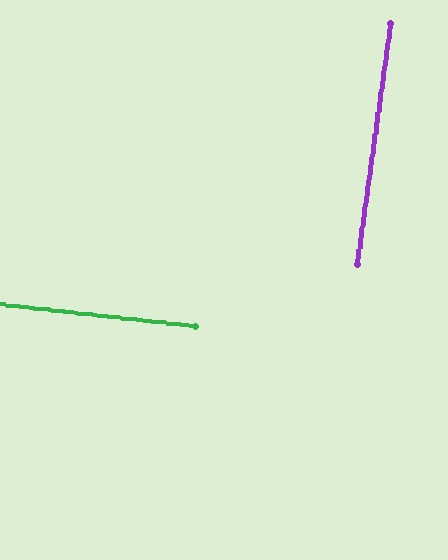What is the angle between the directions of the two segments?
Approximately 89 degrees.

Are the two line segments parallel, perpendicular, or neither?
Perpendicular — they meet at approximately 89°.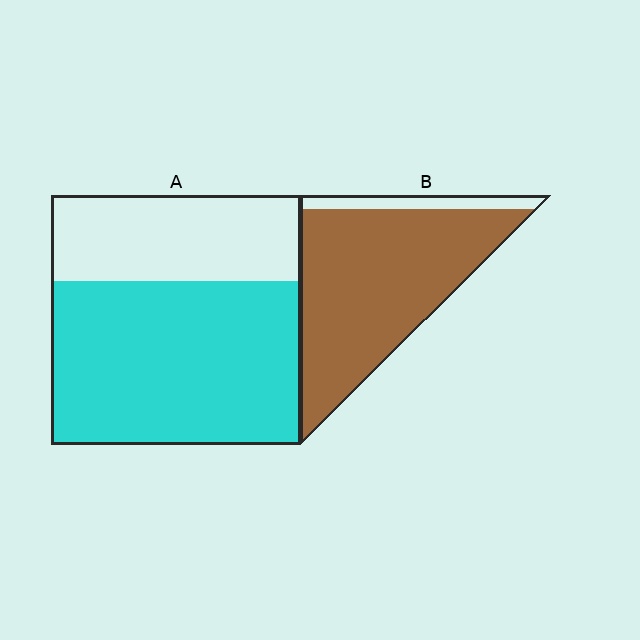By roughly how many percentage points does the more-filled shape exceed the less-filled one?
By roughly 25 percentage points (B over A).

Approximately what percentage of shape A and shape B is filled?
A is approximately 65% and B is approximately 90%.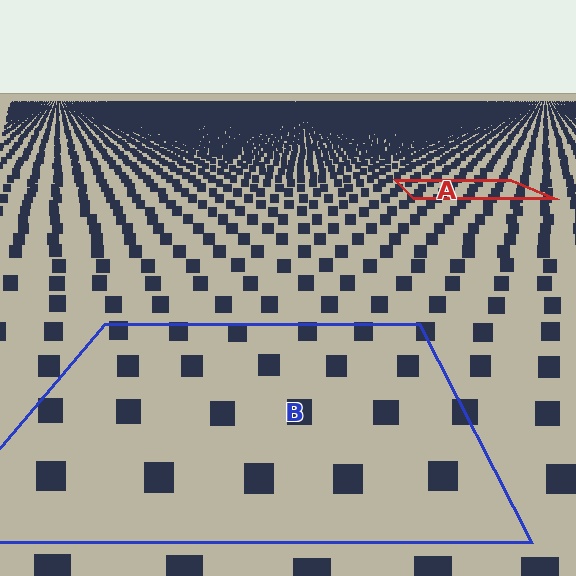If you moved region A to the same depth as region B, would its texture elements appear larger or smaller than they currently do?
They would appear larger. At a closer depth, the same texture elements are projected at a bigger on-screen size.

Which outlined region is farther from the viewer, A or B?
Region A is farther from the viewer — the texture elements inside it appear smaller and more densely packed.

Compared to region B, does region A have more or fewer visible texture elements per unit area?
Region A has more texture elements per unit area — they are packed more densely because it is farther away.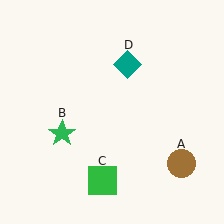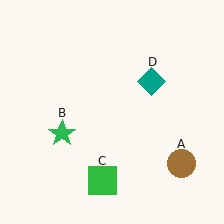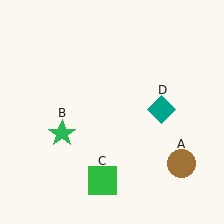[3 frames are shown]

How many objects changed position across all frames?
1 object changed position: teal diamond (object D).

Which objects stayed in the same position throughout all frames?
Brown circle (object A) and green star (object B) and green square (object C) remained stationary.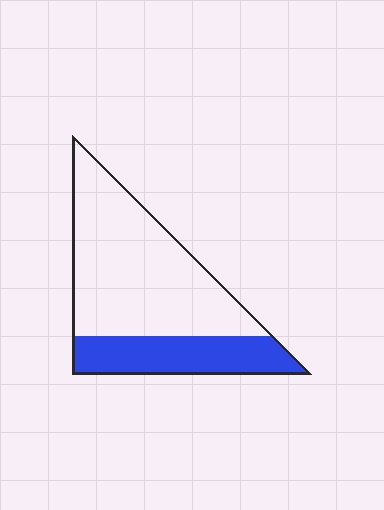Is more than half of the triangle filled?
No.